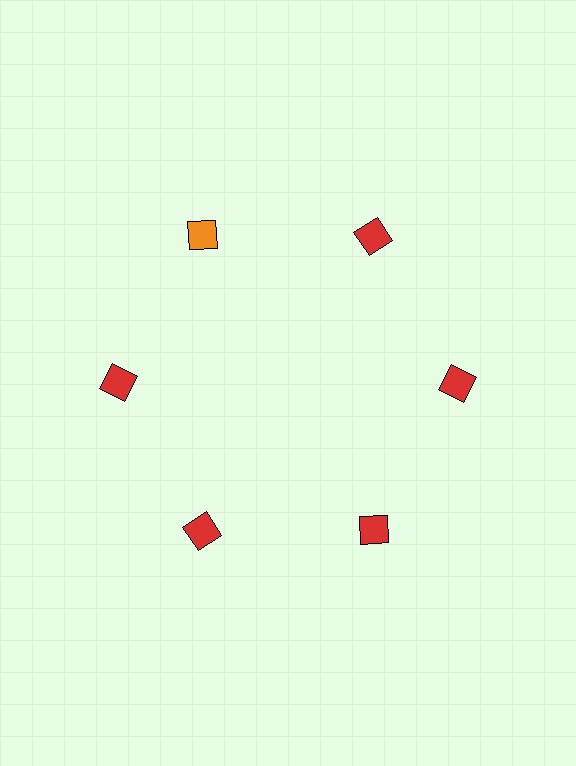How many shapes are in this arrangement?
There are 6 shapes arranged in a ring pattern.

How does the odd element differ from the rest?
It has a different color: orange instead of red.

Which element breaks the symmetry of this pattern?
The orange square at roughly the 11 o'clock position breaks the symmetry. All other shapes are red squares.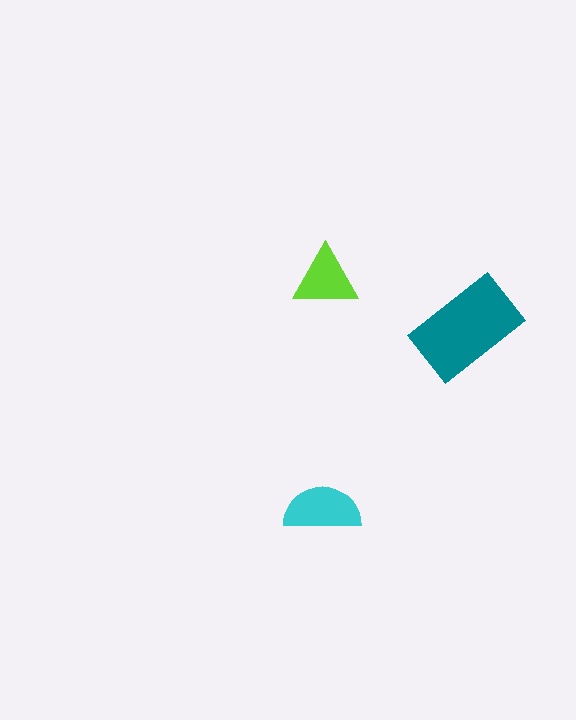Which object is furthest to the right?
The teal rectangle is rightmost.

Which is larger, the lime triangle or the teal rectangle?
The teal rectangle.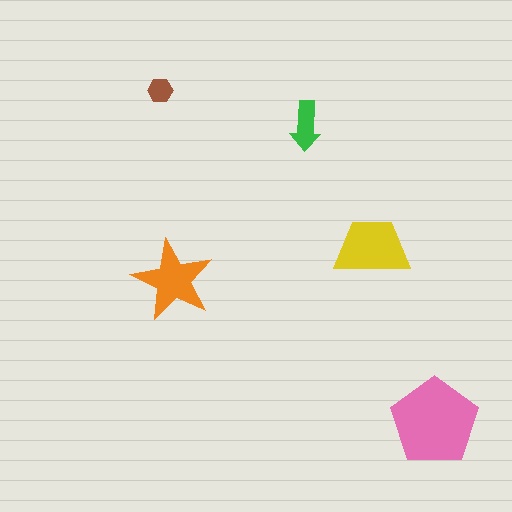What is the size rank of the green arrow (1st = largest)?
4th.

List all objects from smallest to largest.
The brown hexagon, the green arrow, the orange star, the yellow trapezoid, the pink pentagon.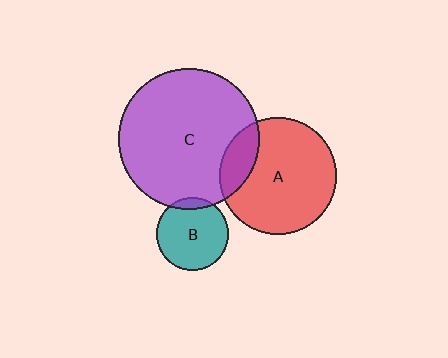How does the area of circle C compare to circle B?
Approximately 3.8 times.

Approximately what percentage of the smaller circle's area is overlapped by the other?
Approximately 20%.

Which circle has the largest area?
Circle C (purple).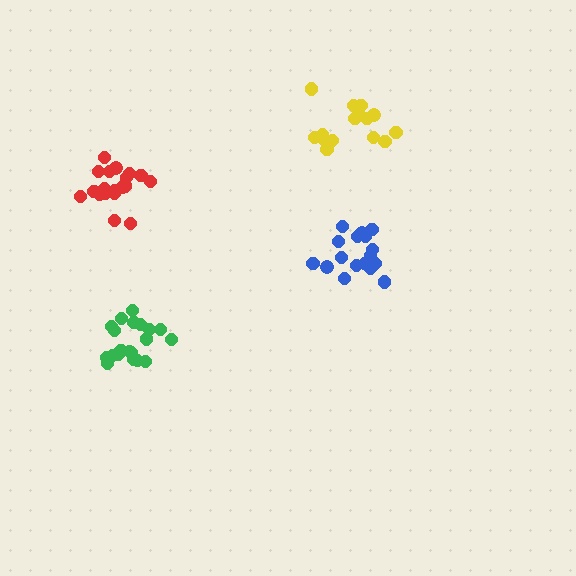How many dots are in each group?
Group 1: 20 dots, Group 2: 17 dots, Group 3: 15 dots, Group 4: 20 dots (72 total).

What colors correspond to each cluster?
The clusters are colored: red, blue, yellow, green.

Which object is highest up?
The yellow cluster is topmost.